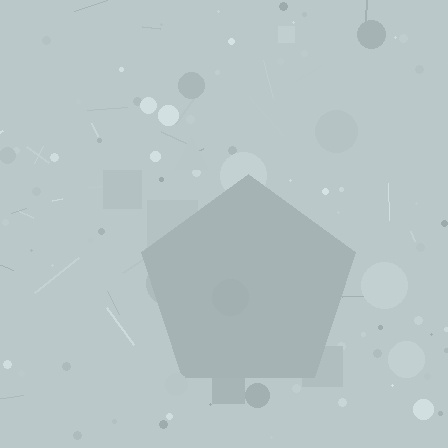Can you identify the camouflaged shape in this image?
The camouflaged shape is a pentagon.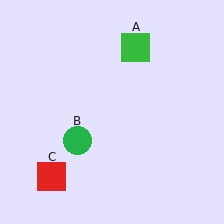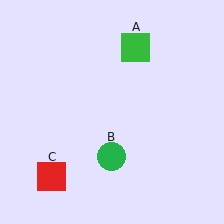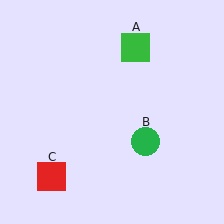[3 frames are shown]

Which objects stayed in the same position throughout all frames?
Green square (object A) and red square (object C) remained stationary.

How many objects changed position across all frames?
1 object changed position: green circle (object B).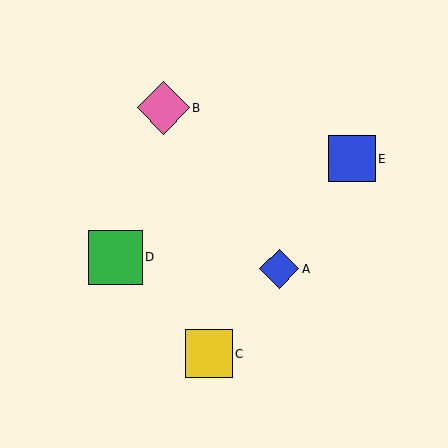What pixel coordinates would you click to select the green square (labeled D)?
Click at (115, 257) to select the green square D.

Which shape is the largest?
The green square (labeled D) is the largest.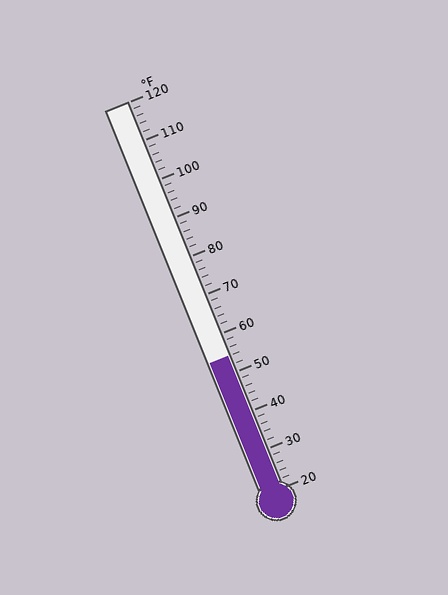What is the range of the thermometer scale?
The thermometer scale ranges from 20°F to 120°F.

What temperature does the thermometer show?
The thermometer shows approximately 54°F.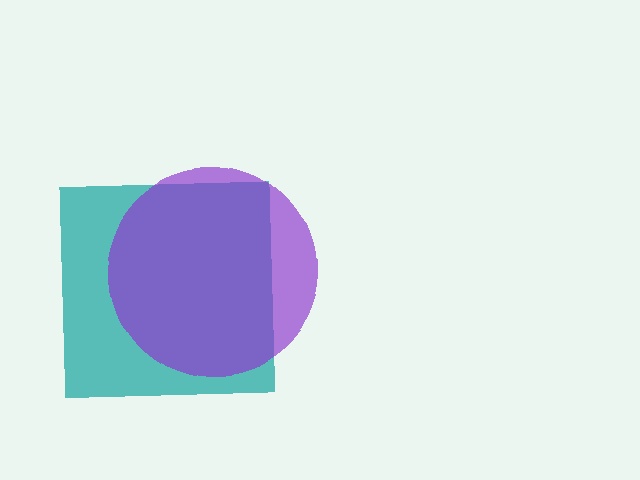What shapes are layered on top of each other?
The layered shapes are: a teal square, a purple circle.